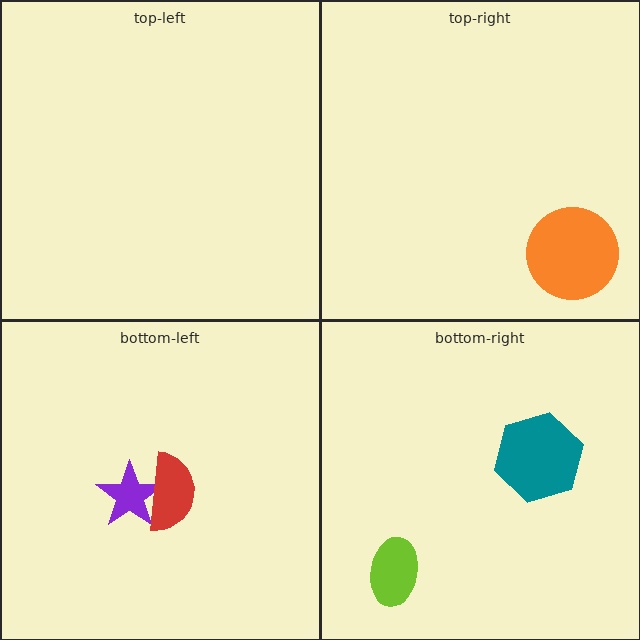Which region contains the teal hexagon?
The bottom-right region.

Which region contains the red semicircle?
The bottom-left region.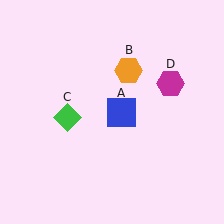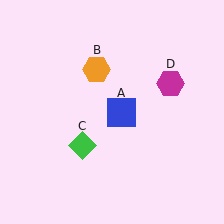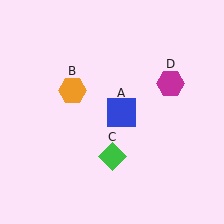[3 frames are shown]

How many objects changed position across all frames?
2 objects changed position: orange hexagon (object B), green diamond (object C).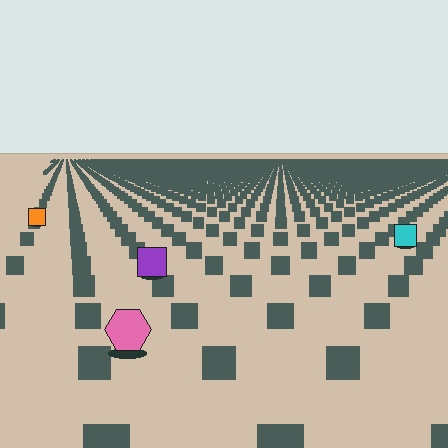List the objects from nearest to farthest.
From nearest to farthest: the pink hexagon, the purple square, the cyan square, the orange square.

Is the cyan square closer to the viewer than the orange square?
Yes. The cyan square is closer — you can tell from the texture gradient: the ground texture is coarser near it.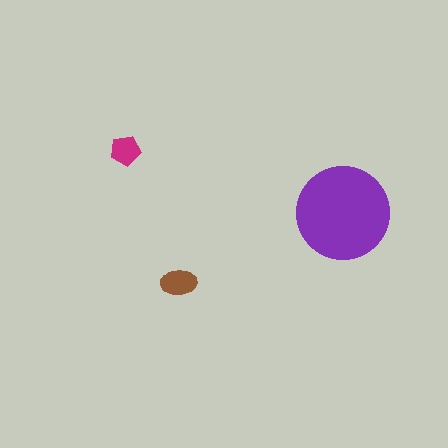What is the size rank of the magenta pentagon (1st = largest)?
3rd.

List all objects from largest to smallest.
The purple circle, the brown ellipse, the magenta pentagon.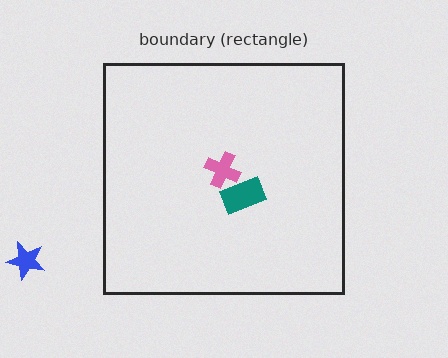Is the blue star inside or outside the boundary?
Outside.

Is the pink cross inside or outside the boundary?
Inside.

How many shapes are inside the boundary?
2 inside, 1 outside.